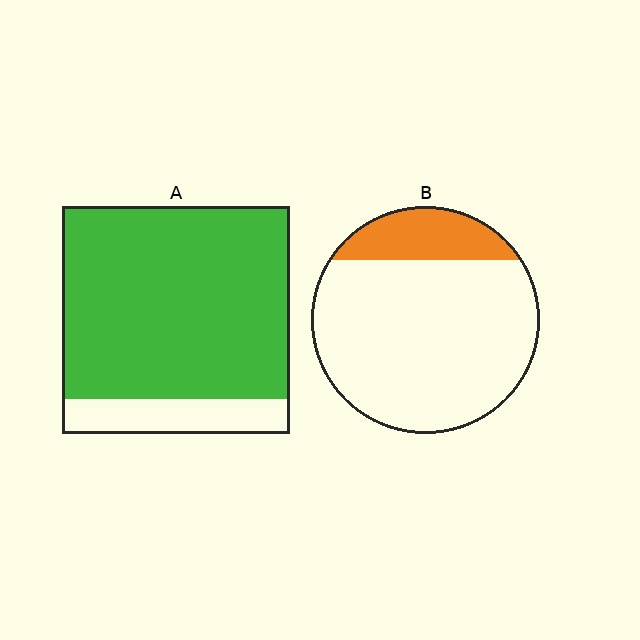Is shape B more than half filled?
No.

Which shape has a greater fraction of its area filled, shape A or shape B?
Shape A.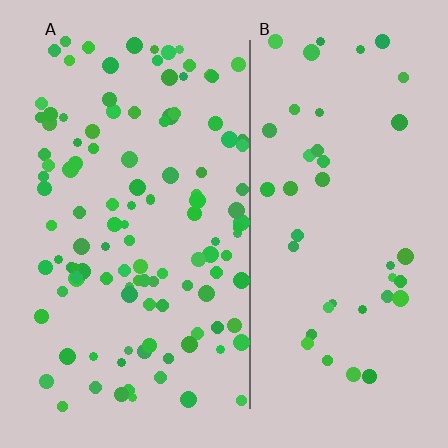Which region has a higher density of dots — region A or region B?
A (the left).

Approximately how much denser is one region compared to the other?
Approximately 2.7× — region A over region B.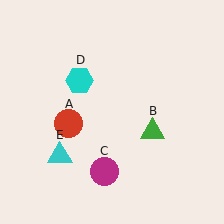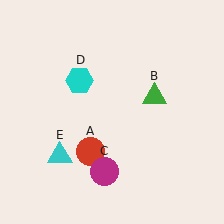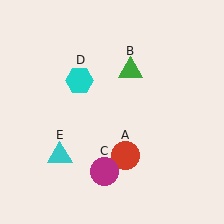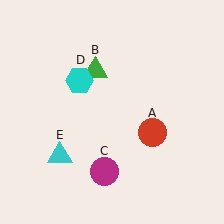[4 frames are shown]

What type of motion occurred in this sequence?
The red circle (object A), green triangle (object B) rotated counterclockwise around the center of the scene.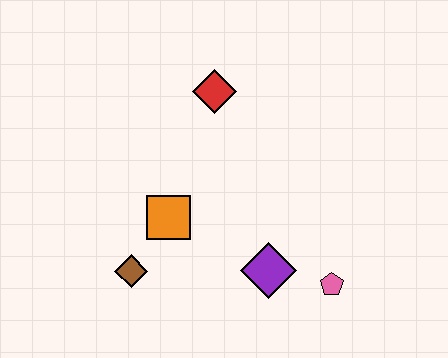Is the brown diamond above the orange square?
No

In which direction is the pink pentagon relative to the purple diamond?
The pink pentagon is to the right of the purple diamond.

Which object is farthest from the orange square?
The pink pentagon is farthest from the orange square.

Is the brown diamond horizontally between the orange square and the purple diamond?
No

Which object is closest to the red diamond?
The orange square is closest to the red diamond.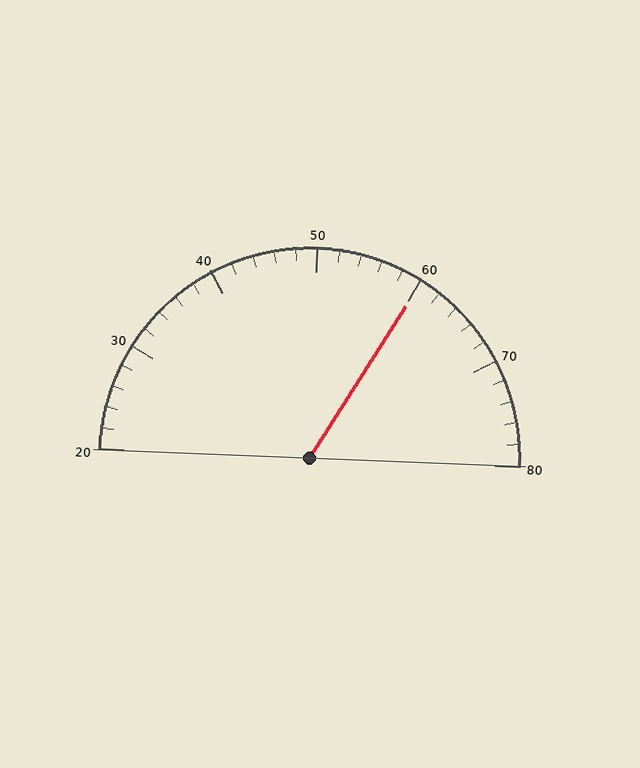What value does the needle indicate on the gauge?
The needle indicates approximately 60.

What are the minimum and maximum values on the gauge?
The gauge ranges from 20 to 80.